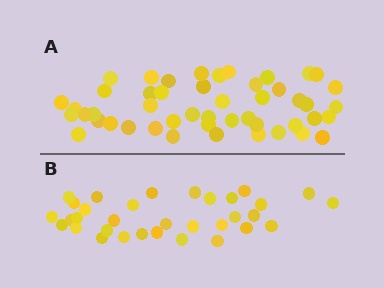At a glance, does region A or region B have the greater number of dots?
Region A (the top region) has more dots.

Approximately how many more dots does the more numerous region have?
Region A has approximately 15 more dots than region B.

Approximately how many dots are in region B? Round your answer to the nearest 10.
About 30 dots. (The exact count is 33, which rounds to 30.)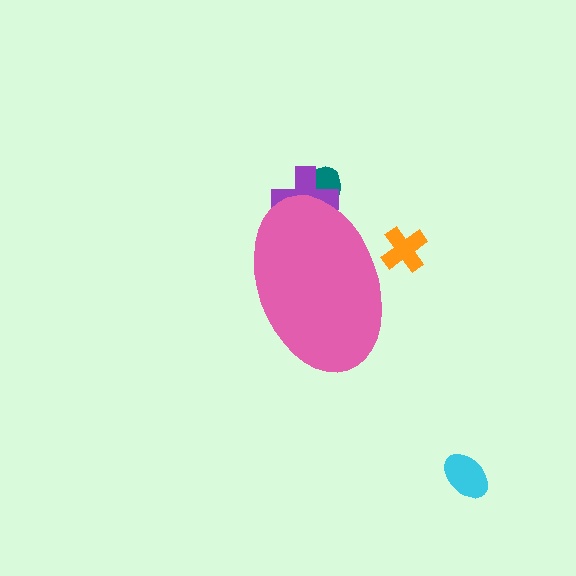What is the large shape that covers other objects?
A pink ellipse.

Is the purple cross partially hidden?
Yes, the purple cross is partially hidden behind the pink ellipse.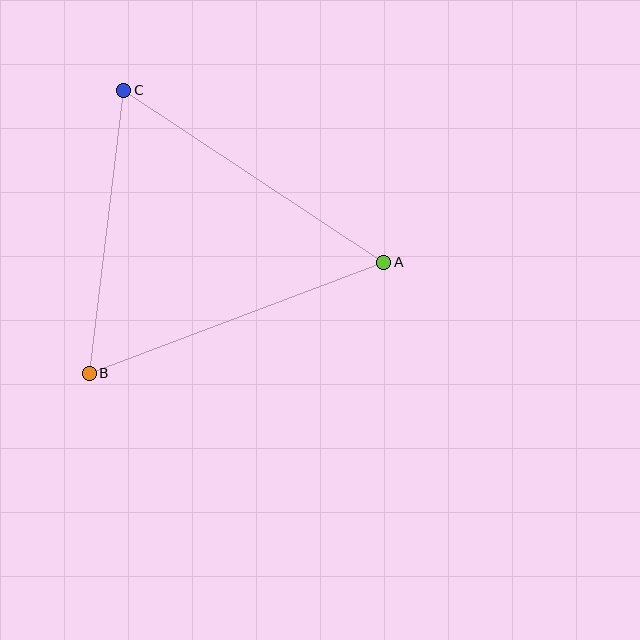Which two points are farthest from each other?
Points A and B are farthest from each other.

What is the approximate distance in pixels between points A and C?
The distance between A and C is approximately 312 pixels.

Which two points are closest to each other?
Points B and C are closest to each other.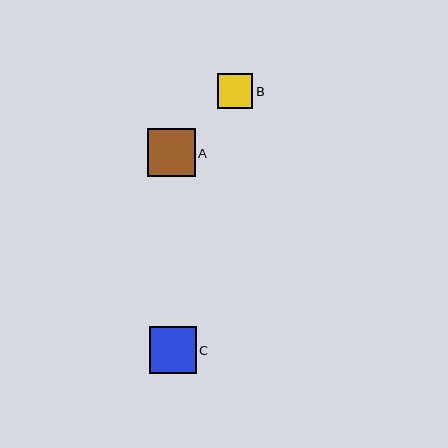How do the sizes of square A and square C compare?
Square A and square C are approximately the same size.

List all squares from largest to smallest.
From largest to smallest: A, C, B.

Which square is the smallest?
Square B is the smallest with a size of approximately 36 pixels.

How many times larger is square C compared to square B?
Square C is approximately 1.3 times the size of square B.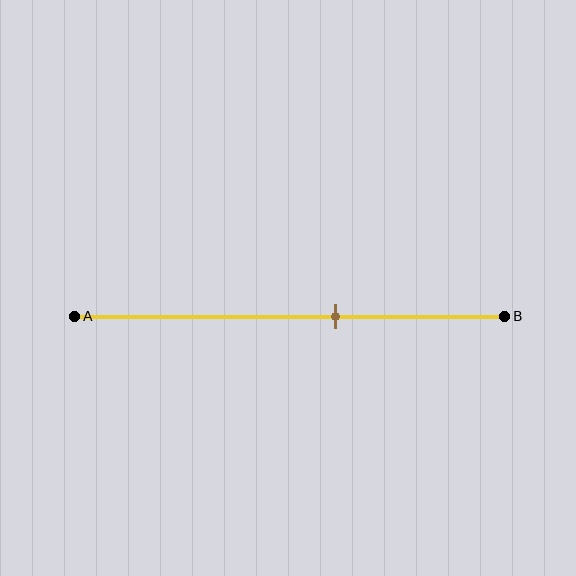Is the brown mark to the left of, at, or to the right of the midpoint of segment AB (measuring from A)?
The brown mark is to the right of the midpoint of segment AB.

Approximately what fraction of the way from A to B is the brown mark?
The brown mark is approximately 60% of the way from A to B.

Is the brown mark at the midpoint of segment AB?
No, the mark is at about 60% from A, not at the 50% midpoint.